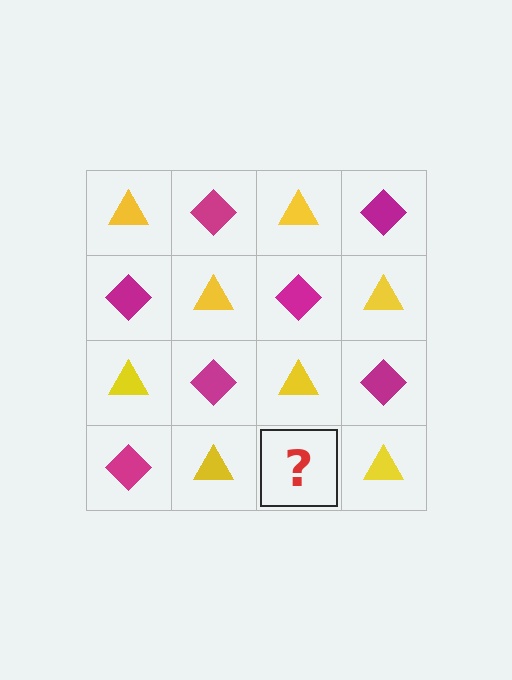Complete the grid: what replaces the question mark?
The question mark should be replaced with a magenta diamond.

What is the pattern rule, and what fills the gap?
The rule is that it alternates yellow triangle and magenta diamond in a checkerboard pattern. The gap should be filled with a magenta diamond.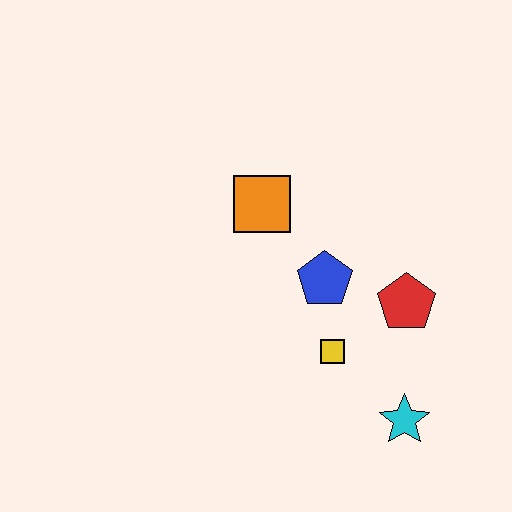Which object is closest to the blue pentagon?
The yellow square is closest to the blue pentagon.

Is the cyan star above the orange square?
No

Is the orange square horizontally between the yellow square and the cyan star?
No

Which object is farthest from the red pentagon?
The orange square is farthest from the red pentagon.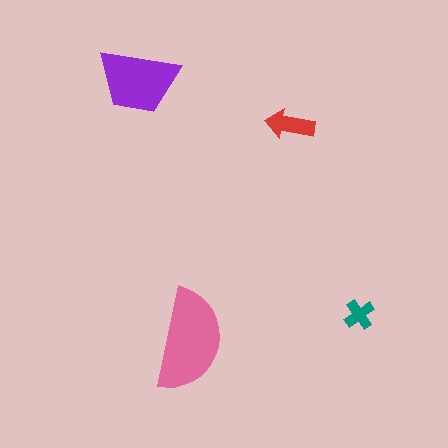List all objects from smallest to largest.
The teal cross, the red arrow, the purple trapezoid, the pink semicircle.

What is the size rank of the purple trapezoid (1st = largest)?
2nd.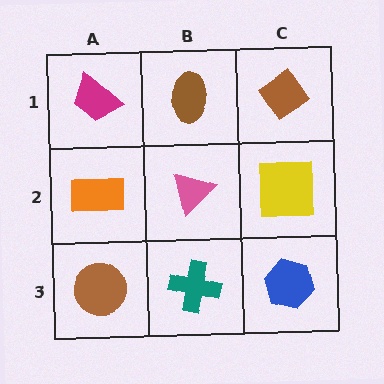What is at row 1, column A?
A magenta trapezoid.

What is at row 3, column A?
A brown circle.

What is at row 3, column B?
A teal cross.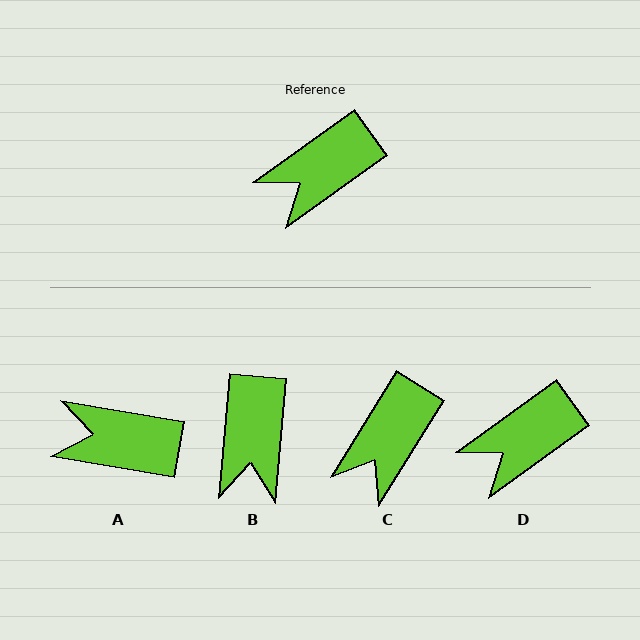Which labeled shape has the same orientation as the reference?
D.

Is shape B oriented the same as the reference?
No, it is off by about 49 degrees.